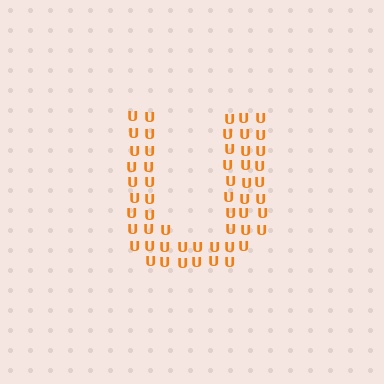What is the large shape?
The large shape is the letter U.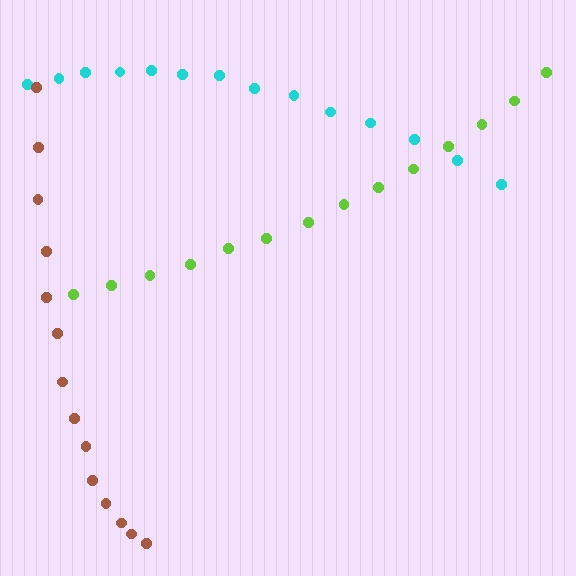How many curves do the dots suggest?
There are 3 distinct paths.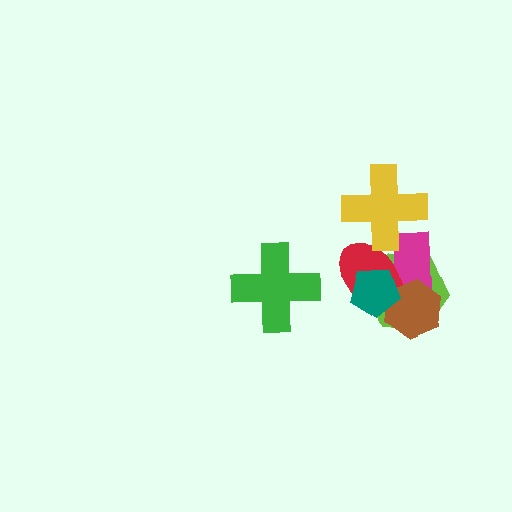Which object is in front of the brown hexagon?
The teal pentagon is in front of the brown hexagon.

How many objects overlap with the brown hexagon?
4 objects overlap with the brown hexagon.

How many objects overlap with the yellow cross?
2 objects overlap with the yellow cross.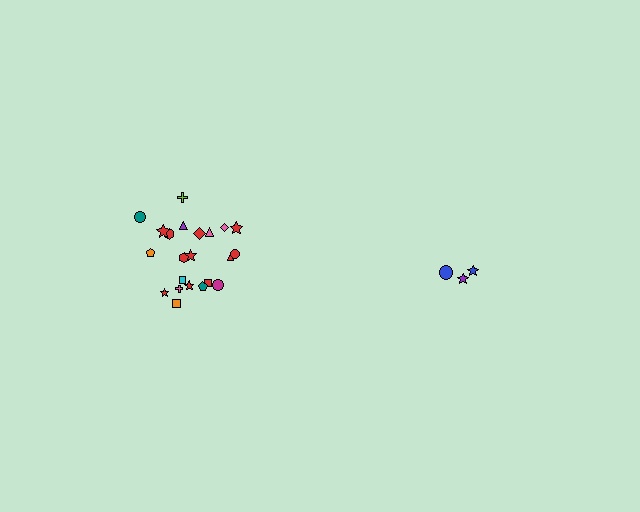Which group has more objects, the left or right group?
The left group.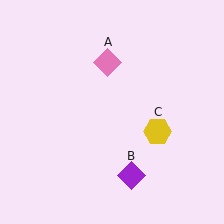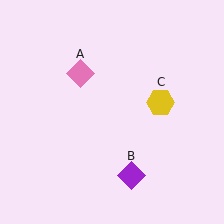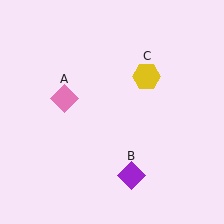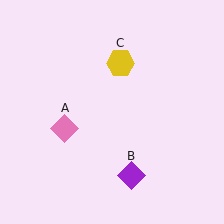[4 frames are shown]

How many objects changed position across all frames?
2 objects changed position: pink diamond (object A), yellow hexagon (object C).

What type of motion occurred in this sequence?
The pink diamond (object A), yellow hexagon (object C) rotated counterclockwise around the center of the scene.